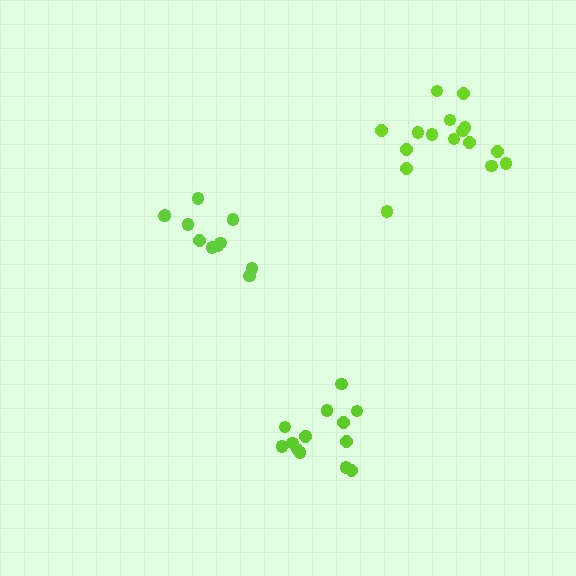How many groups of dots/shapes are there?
There are 3 groups.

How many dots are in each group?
Group 1: 16 dots, Group 2: 14 dots, Group 3: 11 dots (41 total).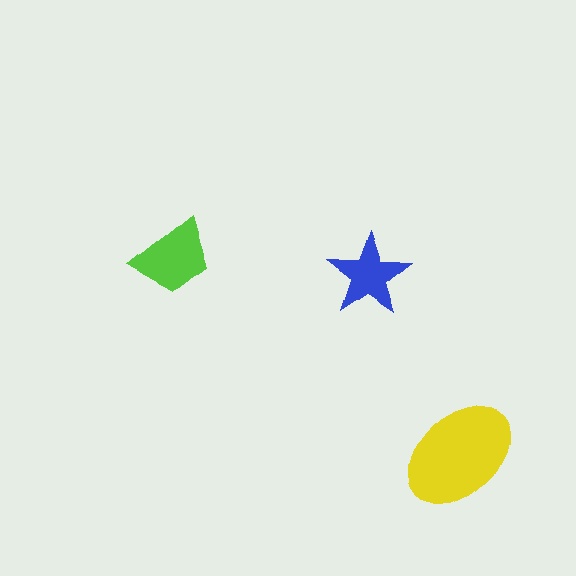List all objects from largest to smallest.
The yellow ellipse, the lime trapezoid, the blue star.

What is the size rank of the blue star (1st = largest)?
3rd.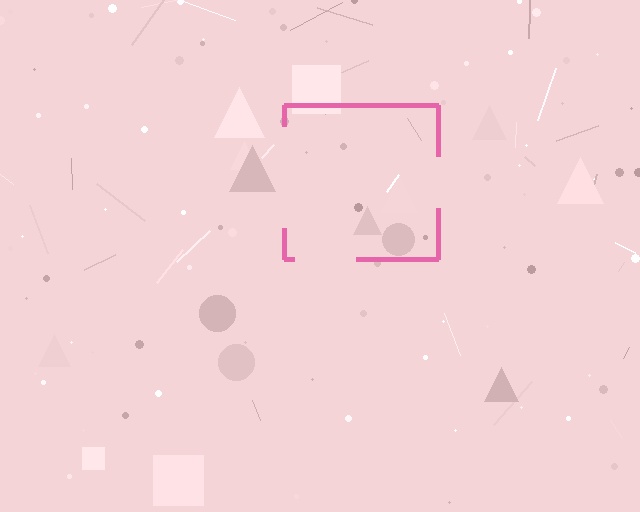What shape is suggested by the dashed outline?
The dashed outline suggests a square.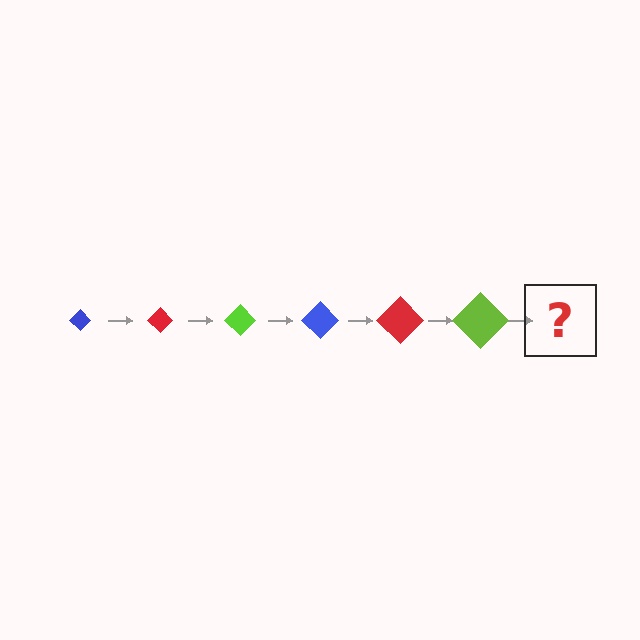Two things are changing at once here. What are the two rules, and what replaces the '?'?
The two rules are that the diamond grows larger each step and the color cycles through blue, red, and lime. The '?' should be a blue diamond, larger than the previous one.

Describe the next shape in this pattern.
It should be a blue diamond, larger than the previous one.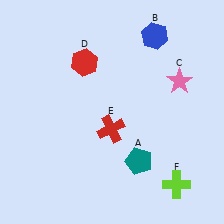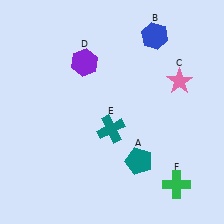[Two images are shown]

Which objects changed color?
D changed from red to purple. E changed from red to teal. F changed from lime to green.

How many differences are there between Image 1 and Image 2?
There are 3 differences between the two images.